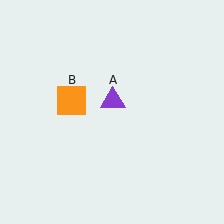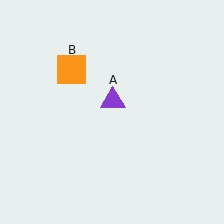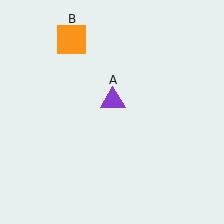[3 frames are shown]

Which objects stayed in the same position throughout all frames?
Purple triangle (object A) remained stationary.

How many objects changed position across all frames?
1 object changed position: orange square (object B).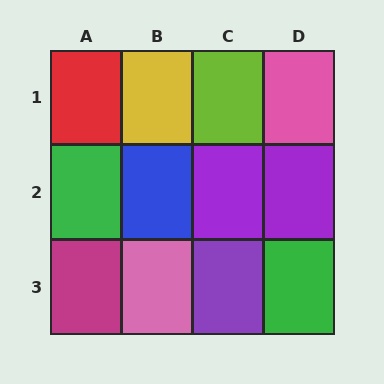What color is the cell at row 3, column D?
Green.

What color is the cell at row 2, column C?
Purple.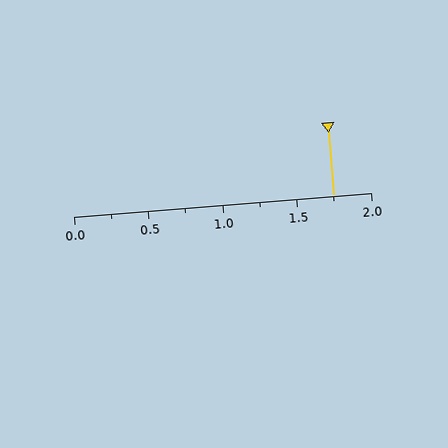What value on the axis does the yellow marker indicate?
The marker indicates approximately 1.75.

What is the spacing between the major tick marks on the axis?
The major ticks are spaced 0.5 apart.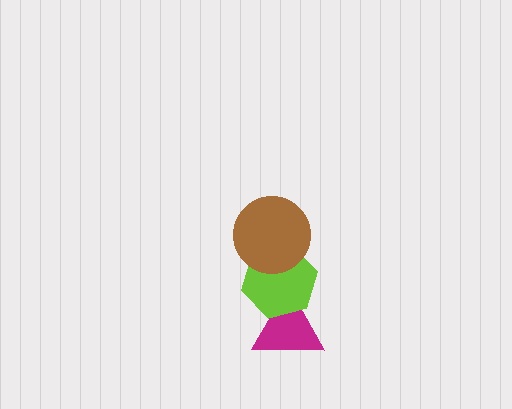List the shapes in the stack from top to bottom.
From top to bottom: the brown circle, the lime hexagon, the magenta triangle.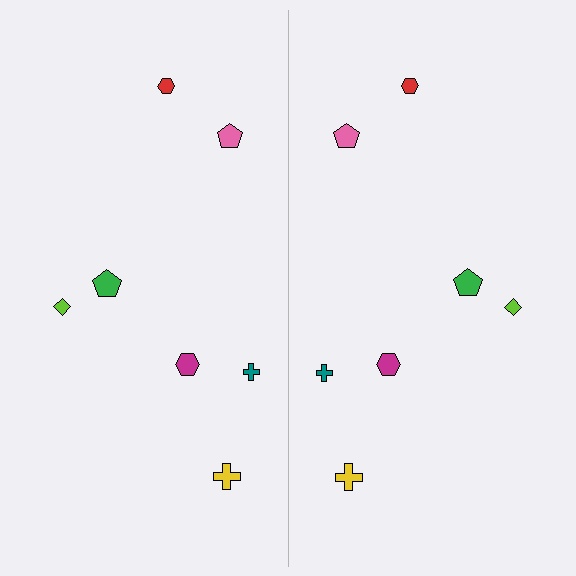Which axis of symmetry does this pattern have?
The pattern has a vertical axis of symmetry running through the center of the image.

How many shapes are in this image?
There are 14 shapes in this image.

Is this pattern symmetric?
Yes, this pattern has bilateral (reflection) symmetry.